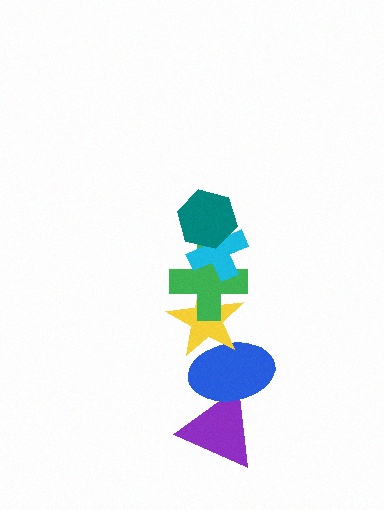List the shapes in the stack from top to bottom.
From top to bottom: the teal hexagon, the cyan cross, the green cross, the yellow star, the blue ellipse, the purple triangle.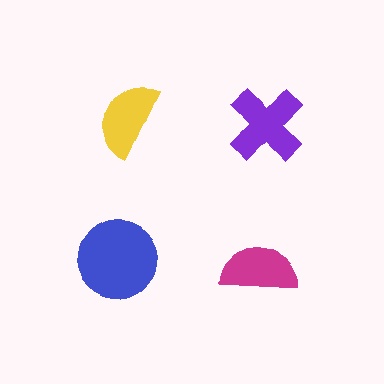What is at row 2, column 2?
A magenta semicircle.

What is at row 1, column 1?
A yellow semicircle.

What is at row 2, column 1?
A blue circle.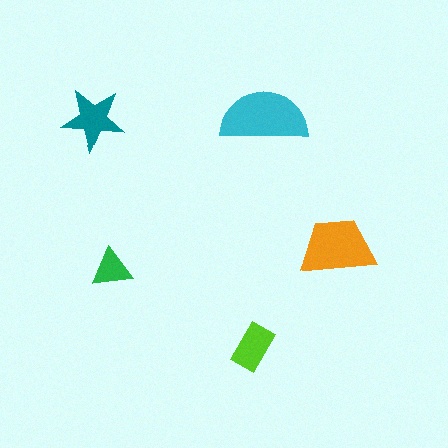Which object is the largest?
The cyan semicircle.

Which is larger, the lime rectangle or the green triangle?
The lime rectangle.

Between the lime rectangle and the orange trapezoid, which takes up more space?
The orange trapezoid.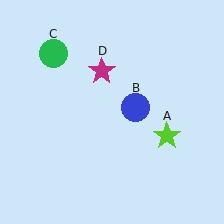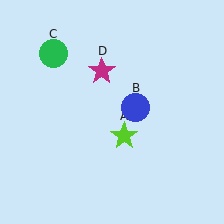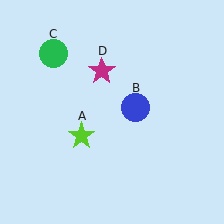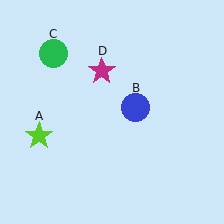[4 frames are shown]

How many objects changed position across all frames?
1 object changed position: lime star (object A).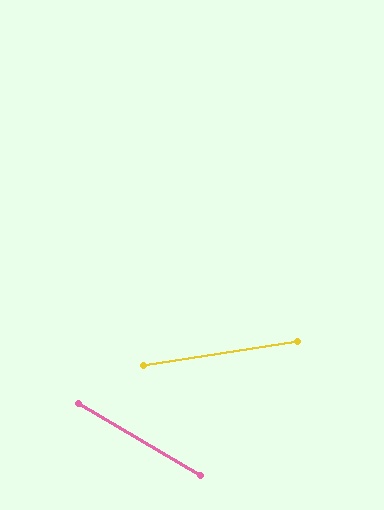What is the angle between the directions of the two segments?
Approximately 39 degrees.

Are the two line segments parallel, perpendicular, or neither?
Neither parallel nor perpendicular — they differ by about 39°.